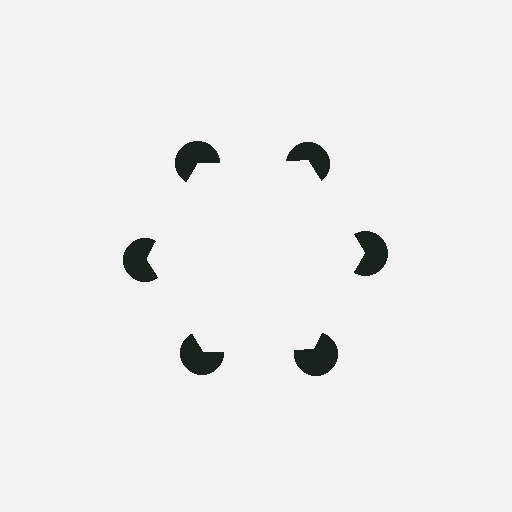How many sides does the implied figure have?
6 sides.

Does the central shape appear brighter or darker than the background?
It typically appears slightly brighter than the background, even though no actual brightness change is drawn.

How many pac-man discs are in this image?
There are 6 — one at each vertex of the illusory hexagon.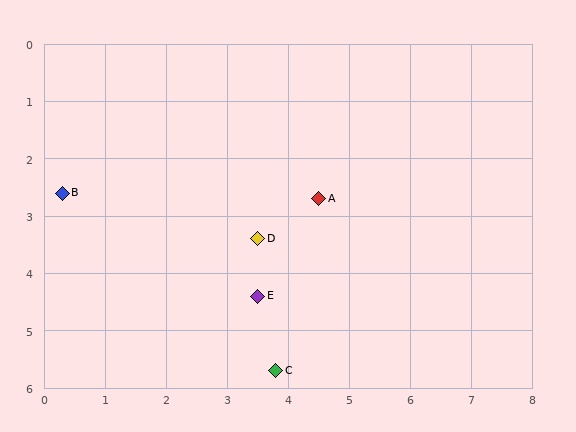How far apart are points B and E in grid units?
Points B and E are about 3.7 grid units apart.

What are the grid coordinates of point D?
Point D is at approximately (3.5, 3.4).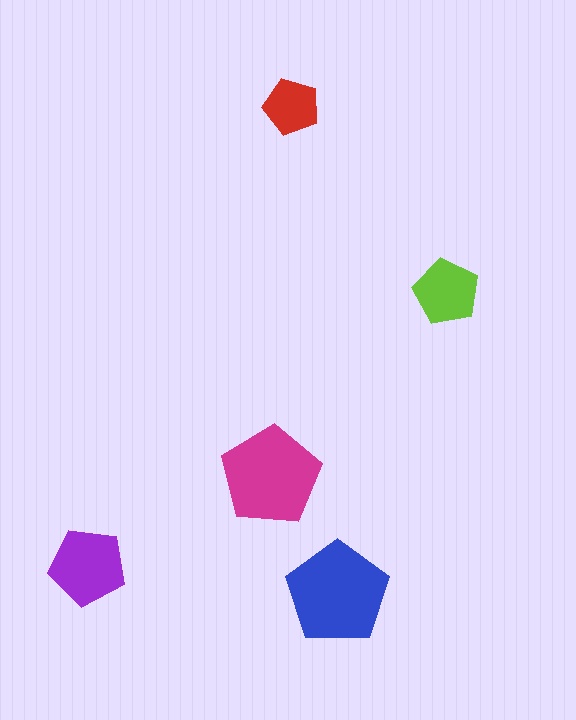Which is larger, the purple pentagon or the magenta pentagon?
The magenta one.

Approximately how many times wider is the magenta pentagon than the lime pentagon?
About 1.5 times wider.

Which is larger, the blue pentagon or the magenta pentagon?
The blue one.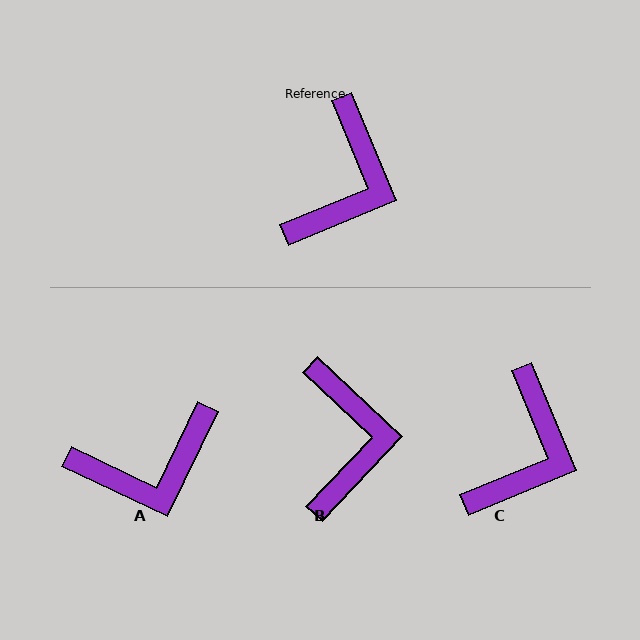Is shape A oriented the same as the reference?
No, it is off by about 48 degrees.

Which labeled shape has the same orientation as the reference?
C.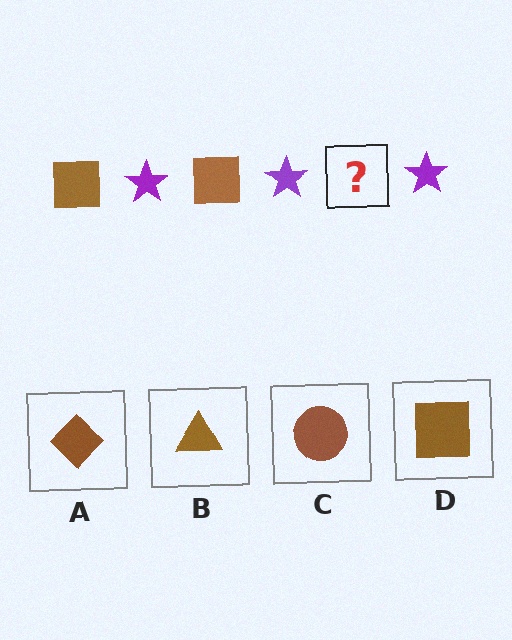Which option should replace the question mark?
Option D.